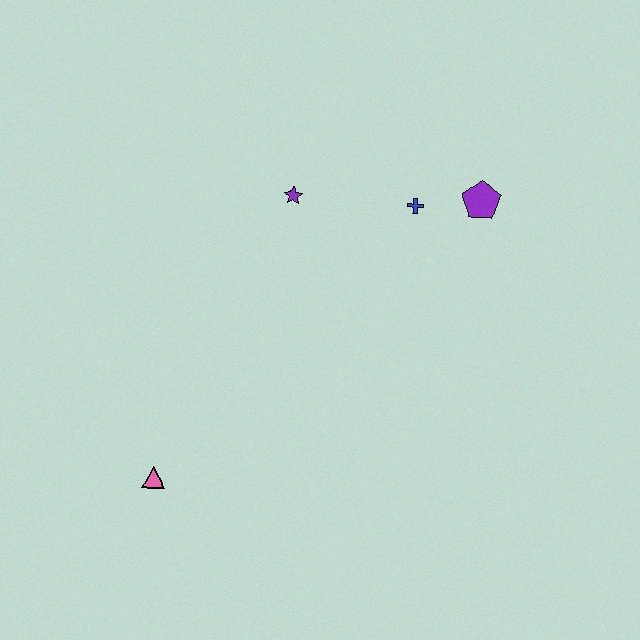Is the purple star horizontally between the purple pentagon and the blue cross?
No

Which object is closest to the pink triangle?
The purple star is closest to the pink triangle.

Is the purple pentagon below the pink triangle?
No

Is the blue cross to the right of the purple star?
Yes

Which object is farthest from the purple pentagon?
The pink triangle is farthest from the purple pentagon.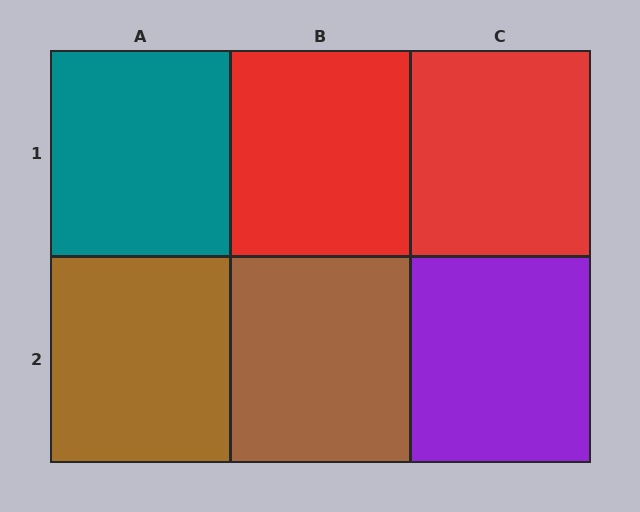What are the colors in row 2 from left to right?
Brown, brown, purple.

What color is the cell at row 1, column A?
Teal.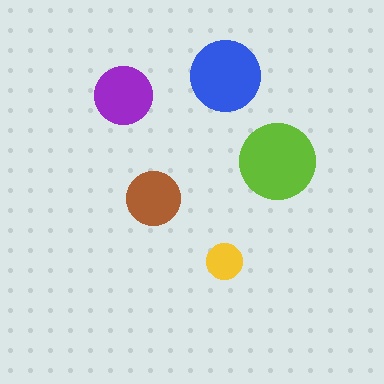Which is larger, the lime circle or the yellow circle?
The lime one.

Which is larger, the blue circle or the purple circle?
The blue one.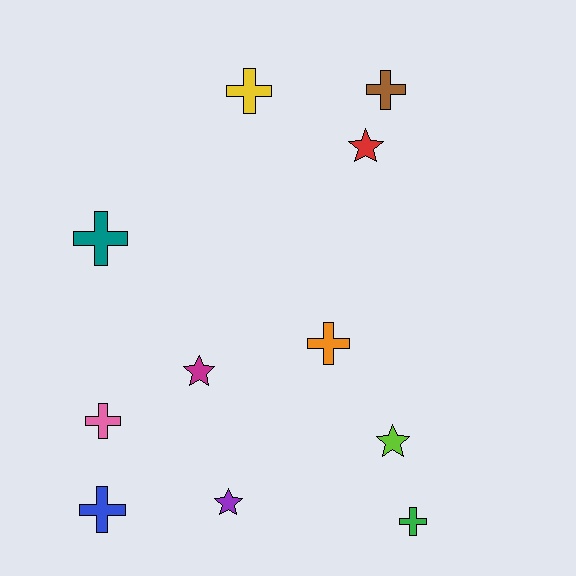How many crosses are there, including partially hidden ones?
There are 7 crosses.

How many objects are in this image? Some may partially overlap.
There are 11 objects.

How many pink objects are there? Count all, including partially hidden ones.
There is 1 pink object.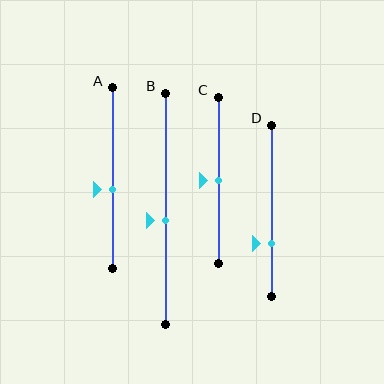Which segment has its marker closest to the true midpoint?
Segment C has its marker closest to the true midpoint.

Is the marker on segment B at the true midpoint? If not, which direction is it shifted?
No, the marker on segment B is shifted downward by about 5% of the segment length.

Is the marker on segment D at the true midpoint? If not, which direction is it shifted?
No, the marker on segment D is shifted downward by about 19% of the segment length.